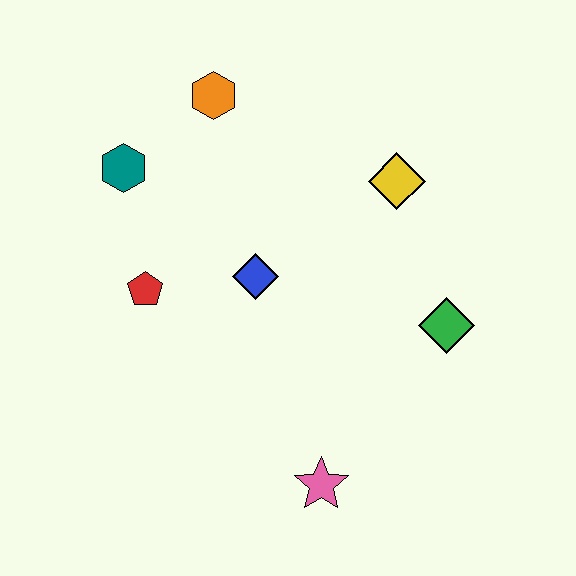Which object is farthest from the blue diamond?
The pink star is farthest from the blue diamond.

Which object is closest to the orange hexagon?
The teal hexagon is closest to the orange hexagon.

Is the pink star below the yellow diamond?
Yes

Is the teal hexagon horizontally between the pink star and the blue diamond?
No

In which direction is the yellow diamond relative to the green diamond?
The yellow diamond is above the green diamond.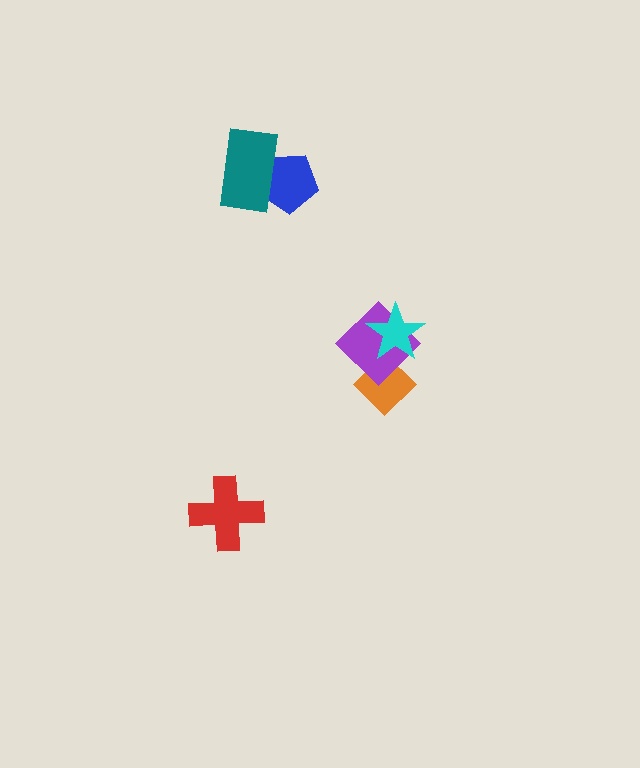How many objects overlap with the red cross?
0 objects overlap with the red cross.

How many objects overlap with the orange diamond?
2 objects overlap with the orange diamond.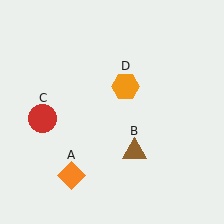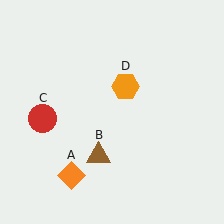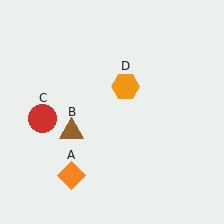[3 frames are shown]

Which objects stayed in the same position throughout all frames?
Orange diamond (object A) and red circle (object C) and orange hexagon (object D) remained stationary.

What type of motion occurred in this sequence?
The brown triangle (object B) rotated clockwise around the center of the scene.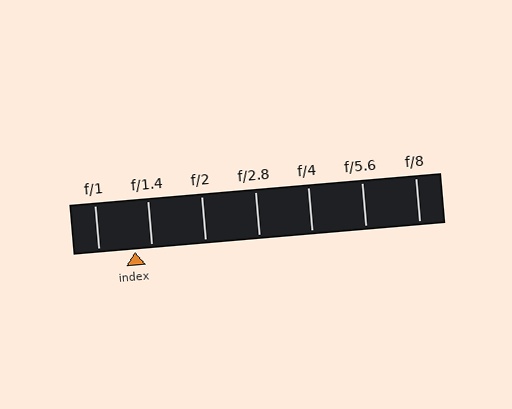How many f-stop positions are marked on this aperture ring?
There are 7 f-stop positions marked.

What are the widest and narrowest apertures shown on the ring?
The widest aperture shown is f/1 and the narrowest is f/8.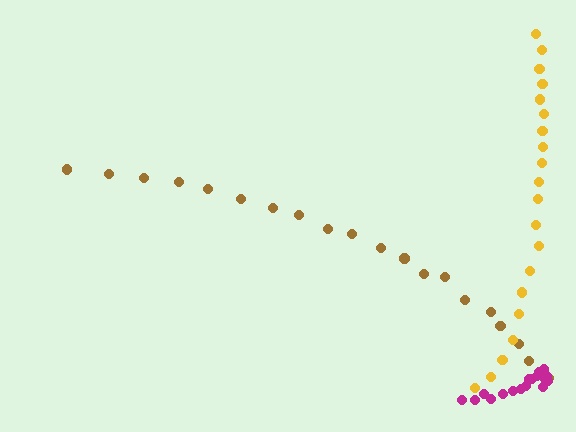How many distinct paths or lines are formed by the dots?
There are 3 distinct paths.